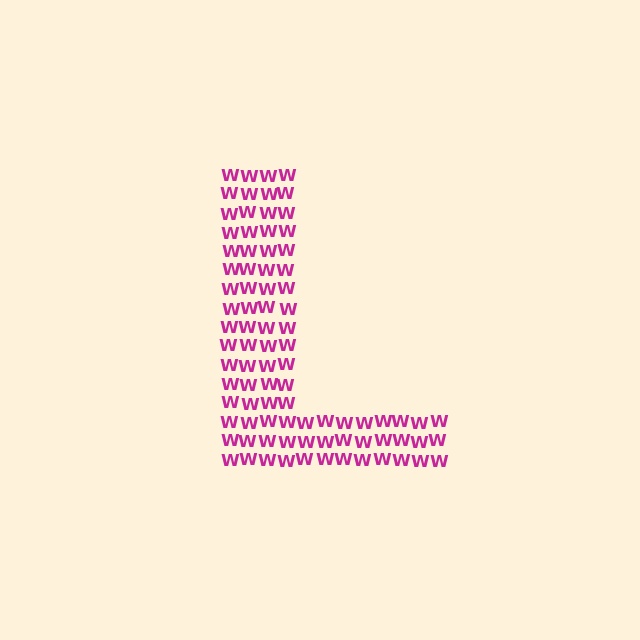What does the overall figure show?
The overall figure shows the letter L.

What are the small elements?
The small elements are letter W's.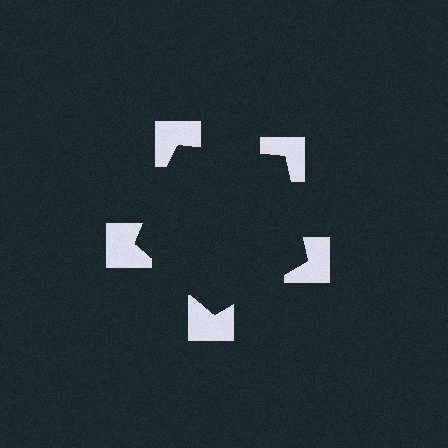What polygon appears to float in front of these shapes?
An illusory pentagon — its edges are inferred from the aligned wedge cuts in the notched squares, not physically drawn.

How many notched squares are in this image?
There are 5 — one at each vertex of the illusory pentagon.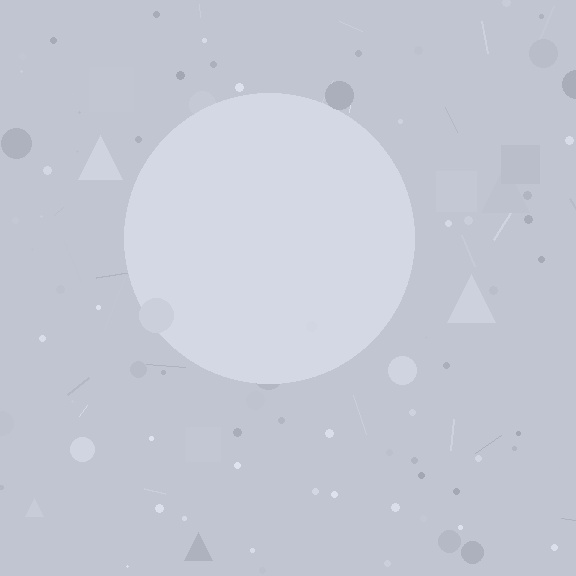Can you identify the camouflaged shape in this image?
The camouflaged shape is a circle.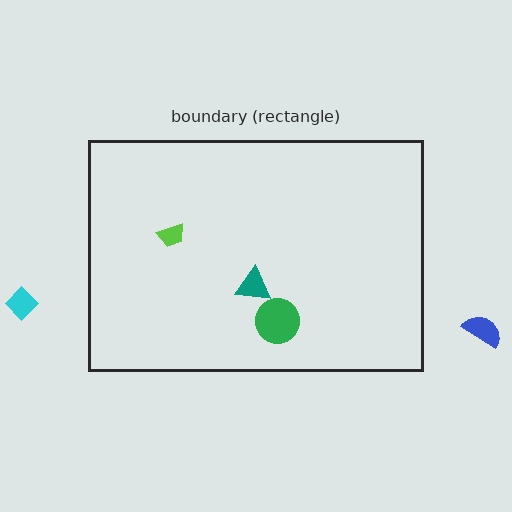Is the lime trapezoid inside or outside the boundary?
Inside.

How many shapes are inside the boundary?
3 inside, 2 outside.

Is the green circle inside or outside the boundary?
Inside.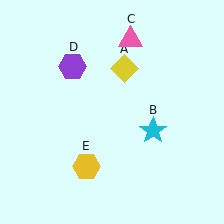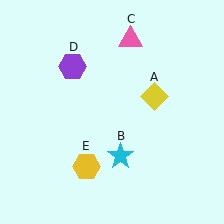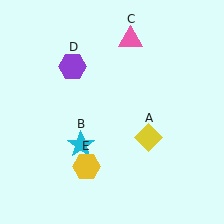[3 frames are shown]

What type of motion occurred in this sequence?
The yellow diamond (object A), cyan star (object B) rotated clockwise around the center of the scene.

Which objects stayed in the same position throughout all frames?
Pink triangle (object C) and purple hexagon (object D) and yellow hexagon (object E) remained stationary.